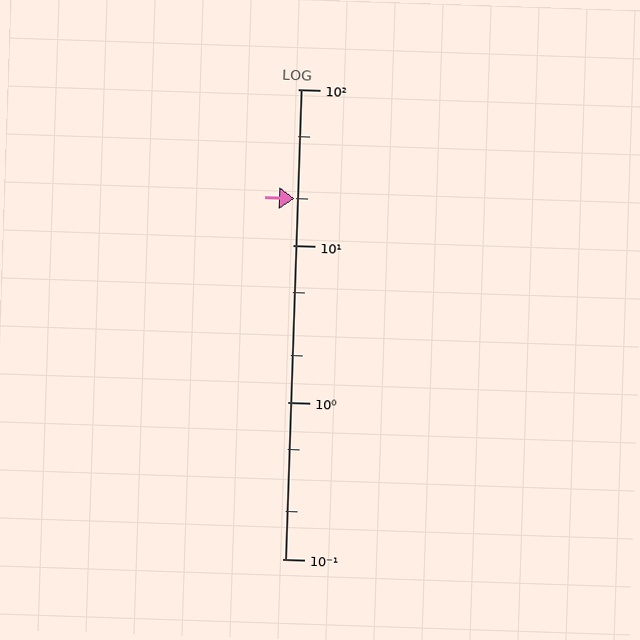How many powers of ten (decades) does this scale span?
The scale spans 3 decades, from 0.1 to 100.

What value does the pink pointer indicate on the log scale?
The pointer indicates approximately 20.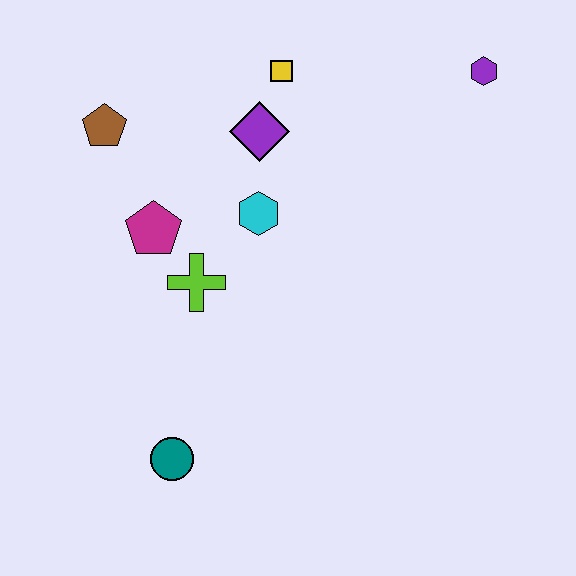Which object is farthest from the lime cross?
The purple hexagon is farthest from the lime cross.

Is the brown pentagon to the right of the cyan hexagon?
No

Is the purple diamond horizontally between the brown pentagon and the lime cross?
No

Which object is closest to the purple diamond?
The yellow square is closest to the purple diamond.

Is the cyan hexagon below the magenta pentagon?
No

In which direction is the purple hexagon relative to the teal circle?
The purple hexagon is above the teal circle.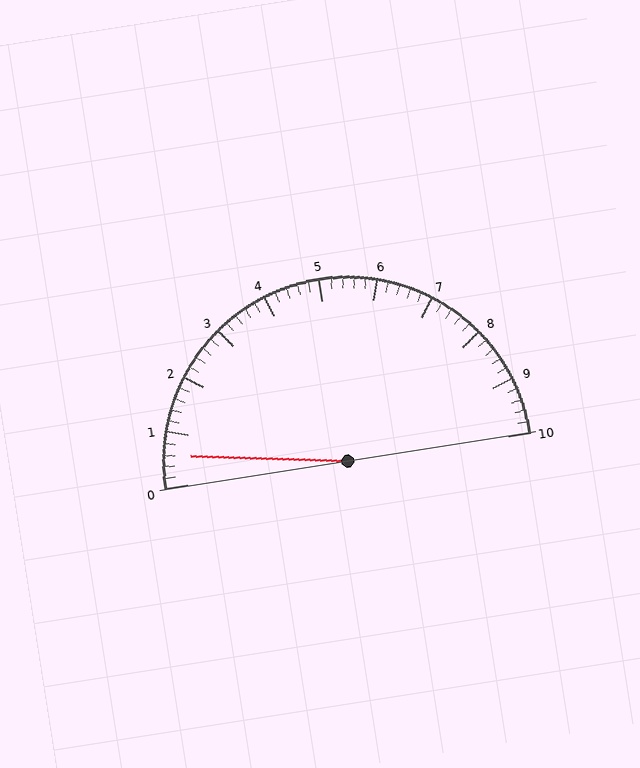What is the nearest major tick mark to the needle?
The nearest major tick mark is 1.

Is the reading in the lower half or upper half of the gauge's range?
The reading is in the lower half of the range (0 to 10).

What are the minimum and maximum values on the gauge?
The gauge ranges from 0 to 10.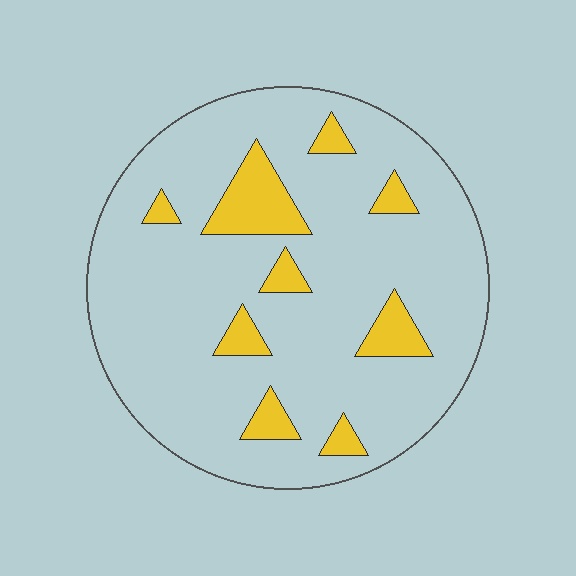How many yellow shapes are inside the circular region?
9.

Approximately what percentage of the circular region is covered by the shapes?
Approximately 15%.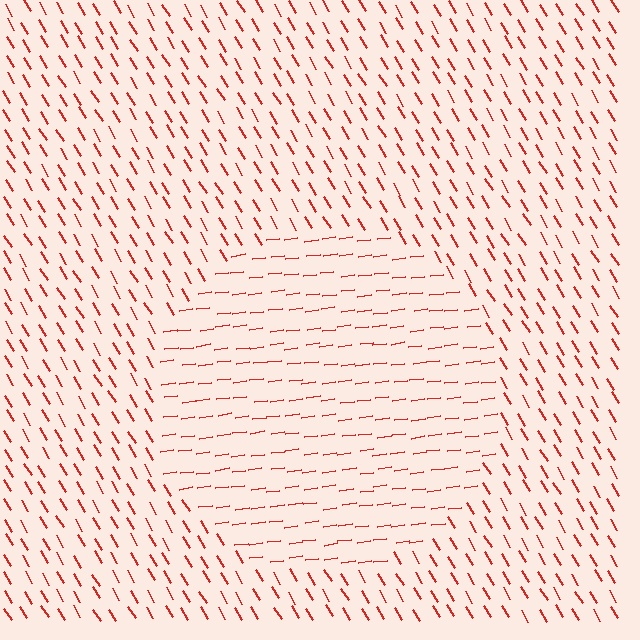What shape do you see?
I see a circle.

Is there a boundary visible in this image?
Yes, there is a texture boundary formed by a change in line orientation.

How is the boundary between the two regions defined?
The boundary is defined purely by a change in line orientation (approximately 66 degrees difference). All lines are the same color and thickness.